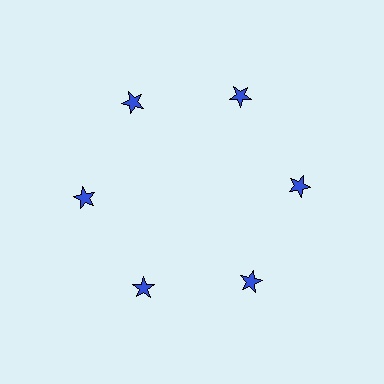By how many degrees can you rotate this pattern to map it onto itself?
The pattern maps onto itself every 60 degrees of rotation.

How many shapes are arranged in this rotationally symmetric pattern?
There are 6 shapes, arranged in 6 groups of 1.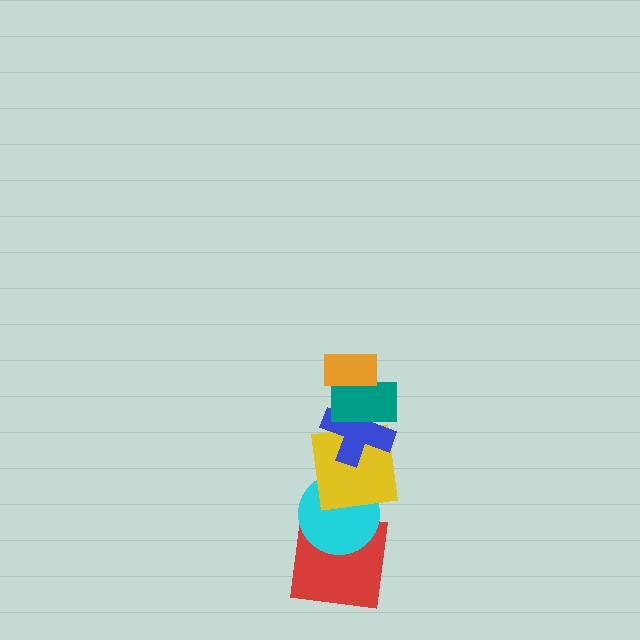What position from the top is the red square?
The red square is 6th from the top.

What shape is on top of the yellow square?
The blue cross is on top of the yellow square.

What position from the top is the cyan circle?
The cyan circle is 5th from the top.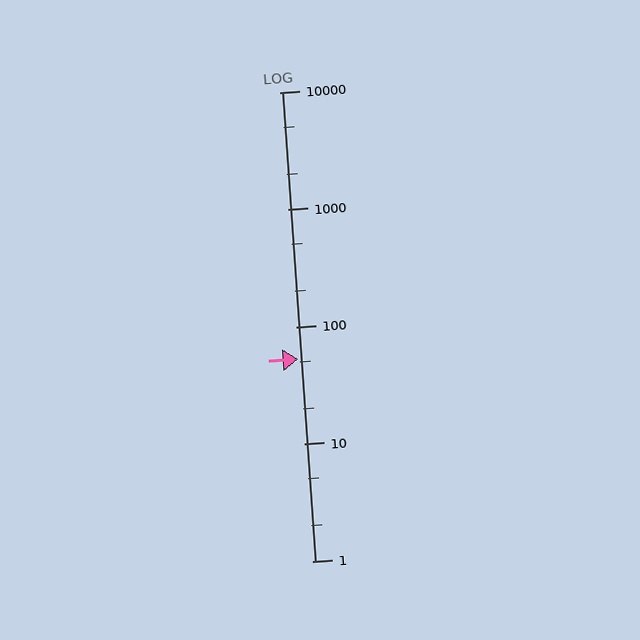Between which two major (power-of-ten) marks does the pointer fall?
The pointer is between 10 and 100.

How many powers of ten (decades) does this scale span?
The scale spans 4 decades, from 1 to 10000.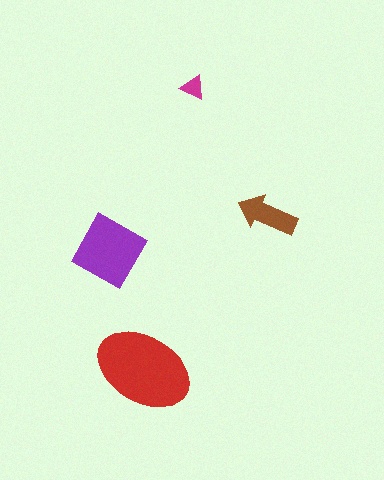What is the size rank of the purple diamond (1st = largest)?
2nd.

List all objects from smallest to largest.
The magenta triangle, the brown arrow, the purple diamond, the red ellipse.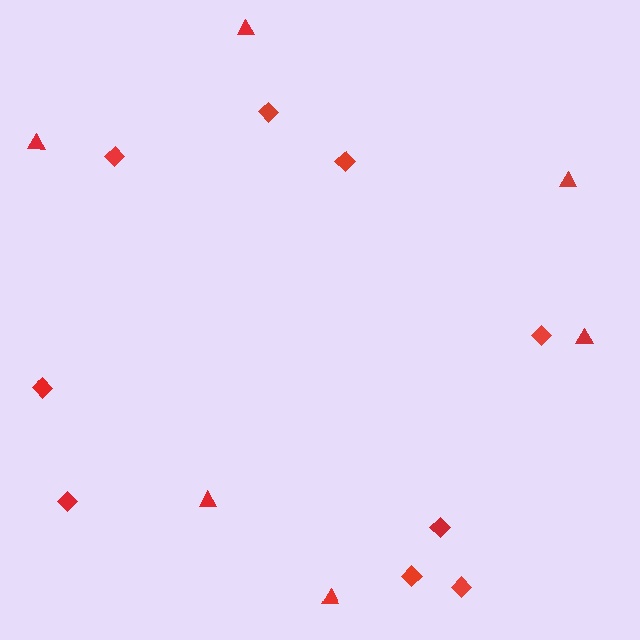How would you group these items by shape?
There are 2 groups: one group of triangles (6) and one group of diamonds (9).